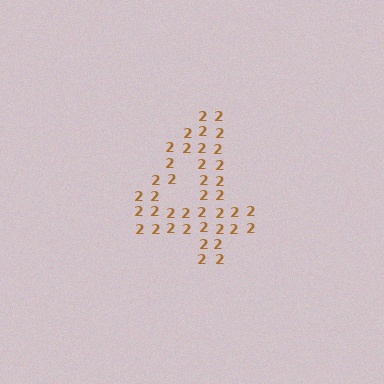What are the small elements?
The small elements are digit 2's.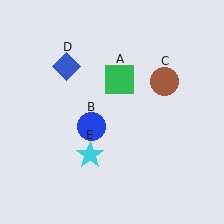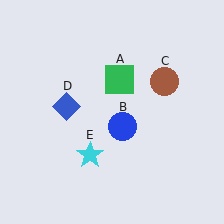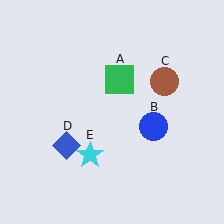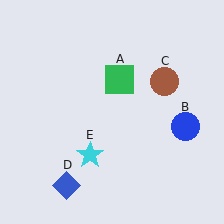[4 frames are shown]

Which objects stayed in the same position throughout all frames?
Green square (object A) and brown circle (object C) and cyan star (object E) remained stationary.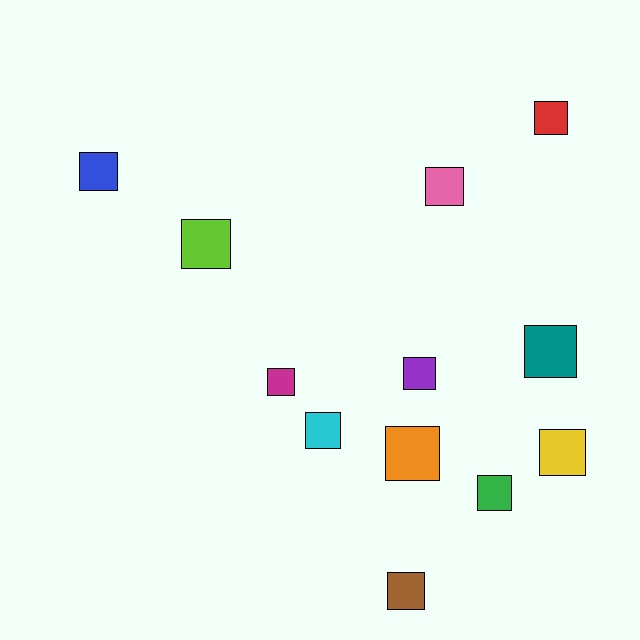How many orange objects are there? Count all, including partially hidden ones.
There is 1 orange object.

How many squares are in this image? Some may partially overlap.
There are 12 squares.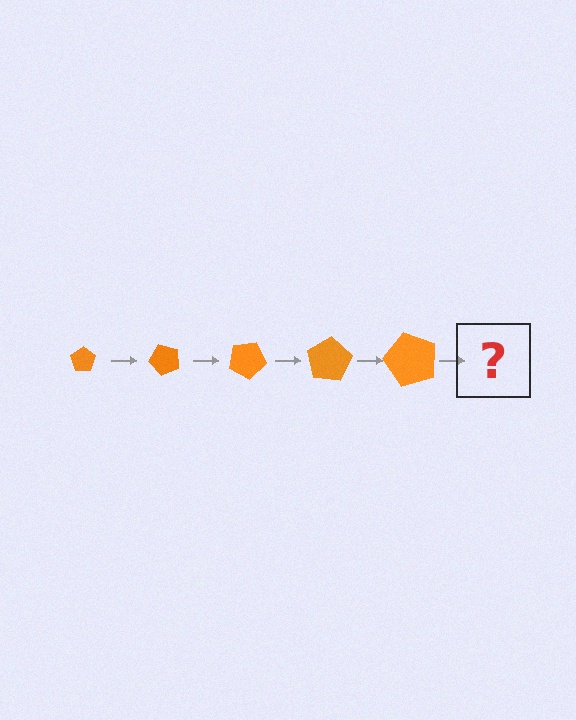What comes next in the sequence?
The next element should be a pentagon, larger than the previous one and rotated 250 degrees from the start.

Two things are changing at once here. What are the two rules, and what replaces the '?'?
The two rules are that the pentagon grows larger each step and it rotates 50 degrees each step. The '?' should be a pentagon, larger than the previous one and rotated 250 degrees from the start.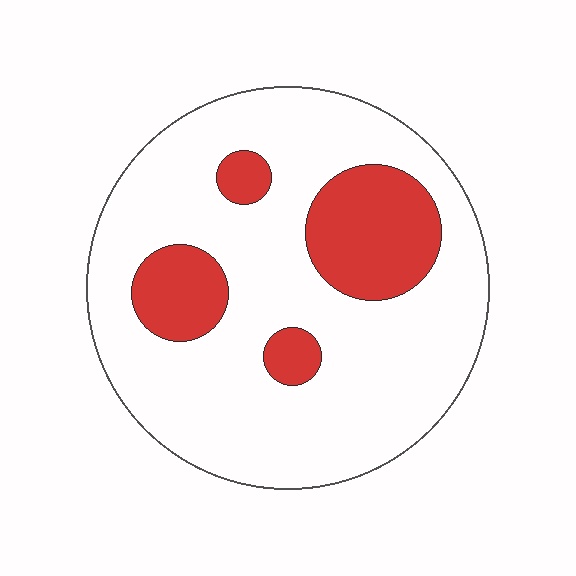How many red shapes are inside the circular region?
4.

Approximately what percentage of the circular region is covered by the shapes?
Approximately 20%.